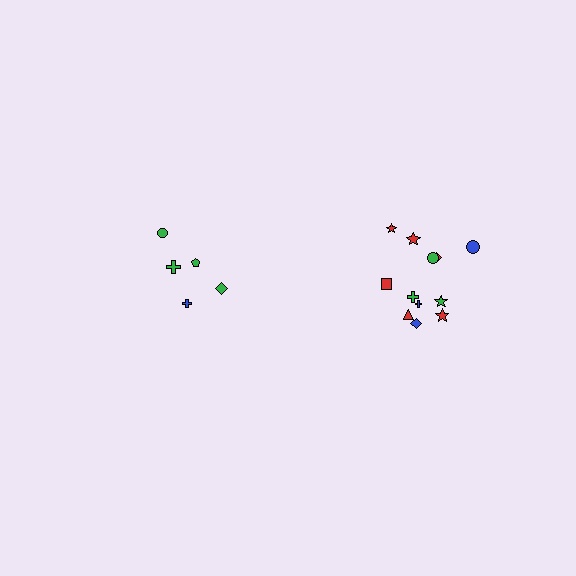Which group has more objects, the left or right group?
The right group.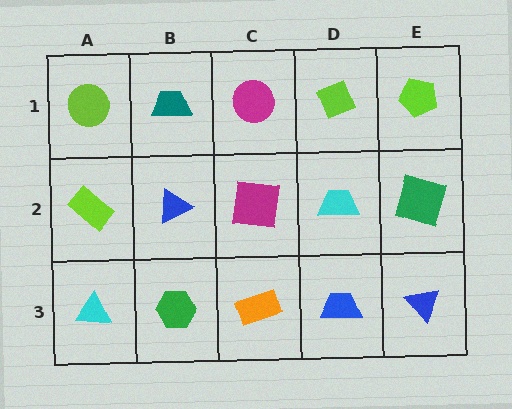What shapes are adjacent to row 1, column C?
A magenta square (row 2, column C), a teal trapezoid (row 1, column B), a lime diamond (row 1, column D).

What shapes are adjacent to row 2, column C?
A magenta circle (row 1, column C), an orange rectangle (row 3, column C), a blue triangle (row 2, column B), a cyan trapezoid (row 2, column D).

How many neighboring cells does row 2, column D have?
4.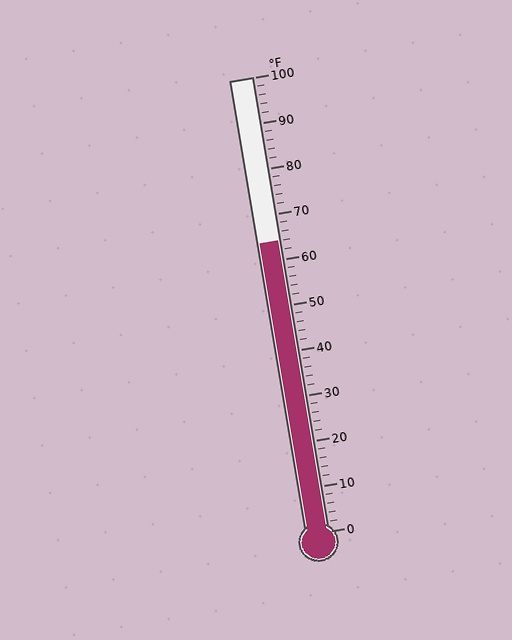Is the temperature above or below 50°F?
The temperature is above 50°F.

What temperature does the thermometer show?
The thermometer shows approximately 64°F.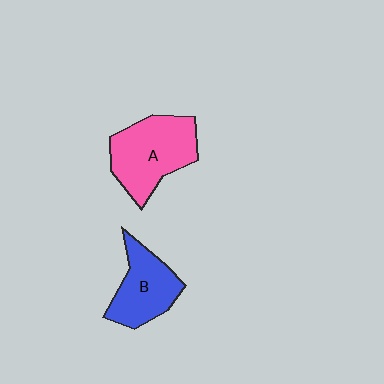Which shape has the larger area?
Shape A (pink).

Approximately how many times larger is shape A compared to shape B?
Approximately 1.3 times.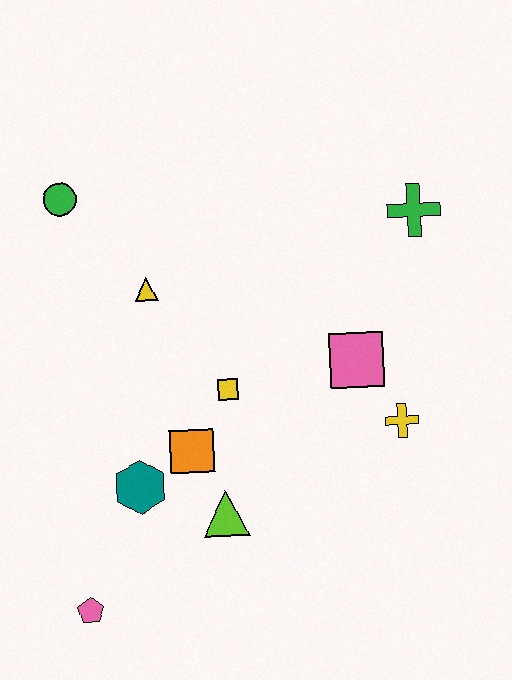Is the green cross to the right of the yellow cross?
Yes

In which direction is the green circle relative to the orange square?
The green circle is above the orange square.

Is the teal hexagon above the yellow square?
No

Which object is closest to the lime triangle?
The orange square is closest to the lime triangle.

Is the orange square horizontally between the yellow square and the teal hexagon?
Yes